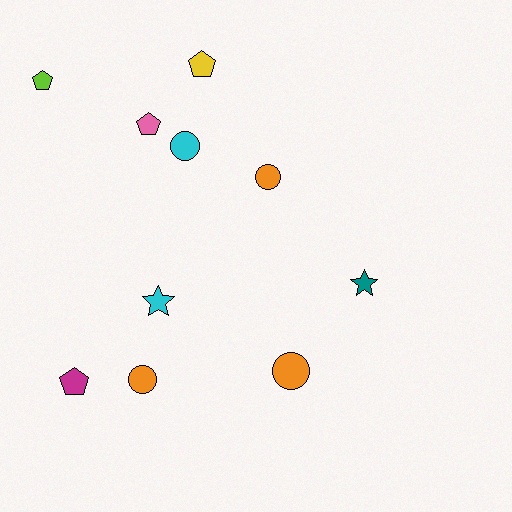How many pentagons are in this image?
There are 4 pentagons.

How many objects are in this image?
There are 10 objects.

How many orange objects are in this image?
There are 3 orange objects.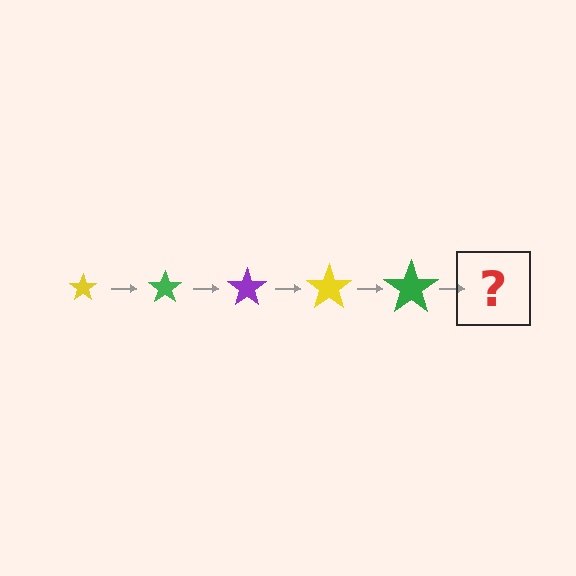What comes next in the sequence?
The next element should be a purple star, larger than the previous one.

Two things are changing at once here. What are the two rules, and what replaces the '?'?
The two rules are that the star grows larger each step and the color cycles through yellow, green, and purple. The '?' should be a purple star, larger than the previous one.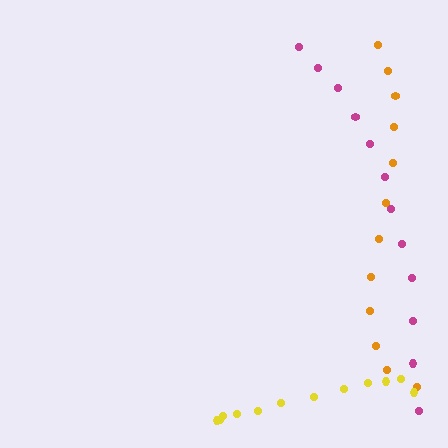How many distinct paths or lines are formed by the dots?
There are 3 distinct paths.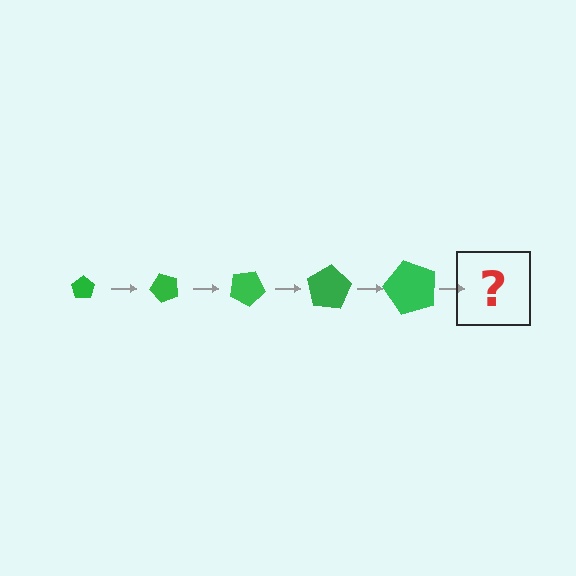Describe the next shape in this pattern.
It should be a pentagon, larger than the previous one and rotated 250 degrees from the start.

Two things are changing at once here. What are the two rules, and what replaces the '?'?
The two rules are that the pentagon grows larger each step and it rotates 50 degrees each step. The '?' should be a pentagon, larger than the previous one and rotated 250 degrees from the start.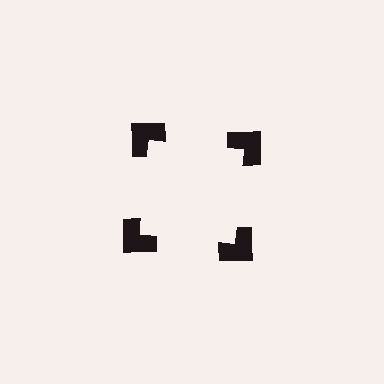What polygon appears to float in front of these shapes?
An illusory square — its edges are inferred from the aligned wedge cuts in the notched squares, not physically drawn.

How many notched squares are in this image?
There are 4 — one at each vertex of the illusory square.